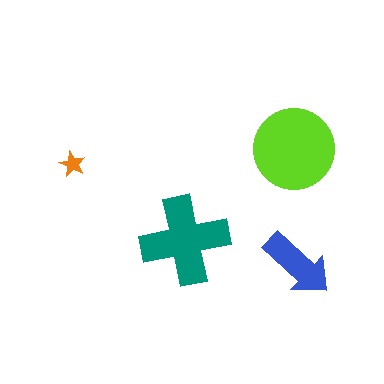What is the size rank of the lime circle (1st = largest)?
1st.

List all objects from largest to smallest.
The lime circle, the teal cross, the blue arrow, the orange star.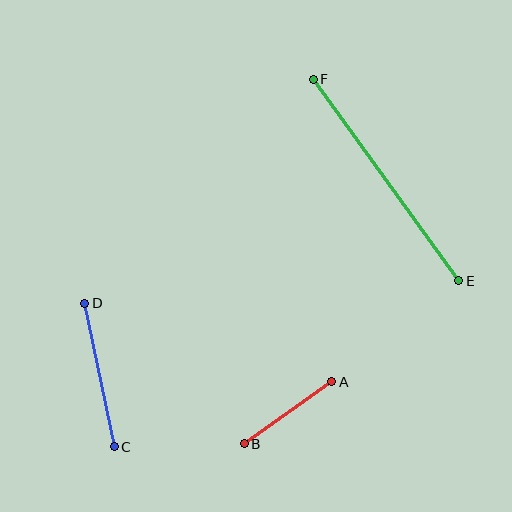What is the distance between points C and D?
The distance is approximately 147 pixels.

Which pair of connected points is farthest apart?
Points E and F are farthest apart.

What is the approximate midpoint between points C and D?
The midpoint is at approximately (99, 375) pixels.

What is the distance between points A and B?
The distance is approximately 107 pixels.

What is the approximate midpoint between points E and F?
The midpoint is at approximately (386, 180) pixels.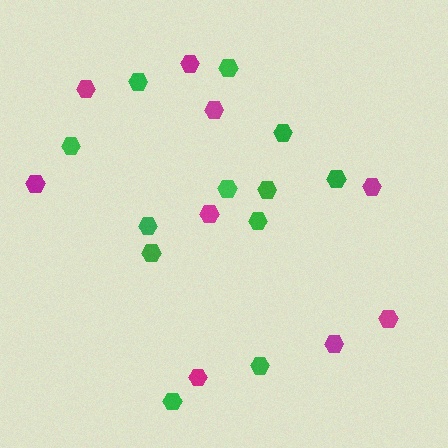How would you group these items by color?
There are 2 groups: one group of green hexagons (12) and one group of magenta hexagons (9).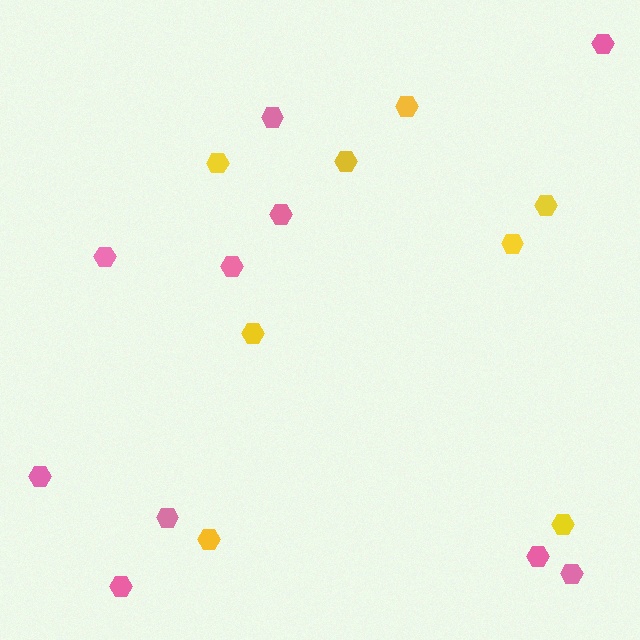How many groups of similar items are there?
There are 2 groups: one group of yellow hexagons (8) and one group of pink hexagons (10).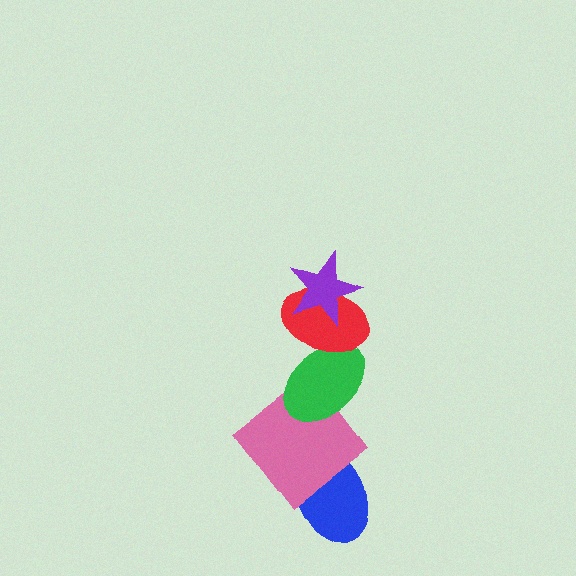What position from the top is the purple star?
The purple star is 1st from the top.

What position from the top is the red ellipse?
The red ellipse is 2nd from the top.